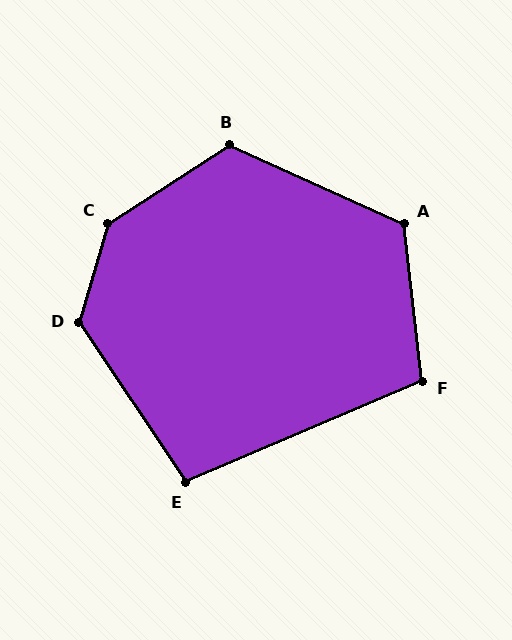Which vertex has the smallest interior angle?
E, at approximately 101 degrees.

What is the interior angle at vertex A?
Approximately 121 degrees (obtuse).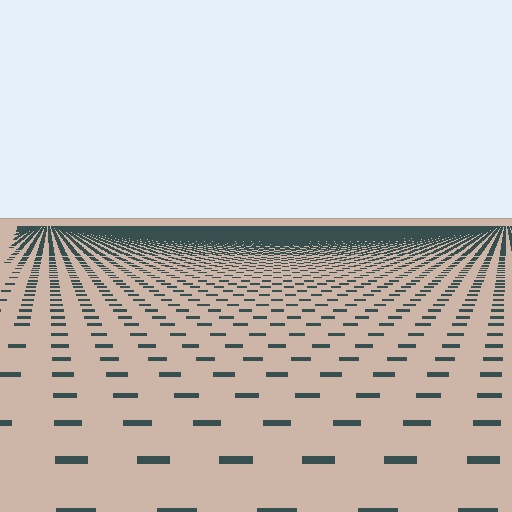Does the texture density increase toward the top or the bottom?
Density increases toward the top.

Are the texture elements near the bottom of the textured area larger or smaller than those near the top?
Larger. Near the bottom, elements are closer to the viewer and appear at a bigger on-screen size.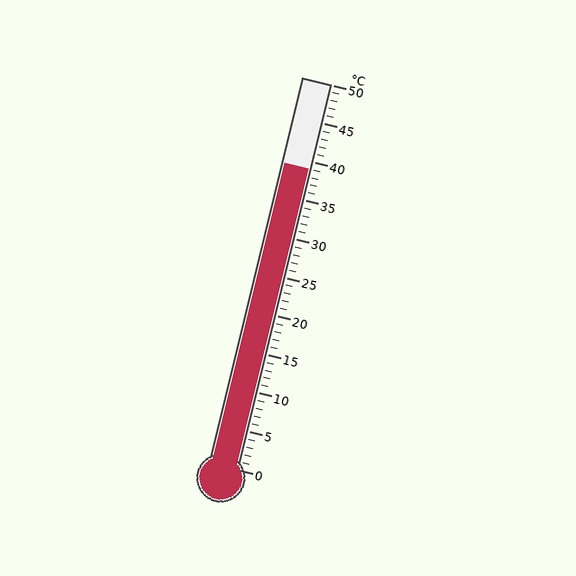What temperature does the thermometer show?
The thermometer shows approximately 39°C.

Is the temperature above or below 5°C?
The temperature is above 5°C.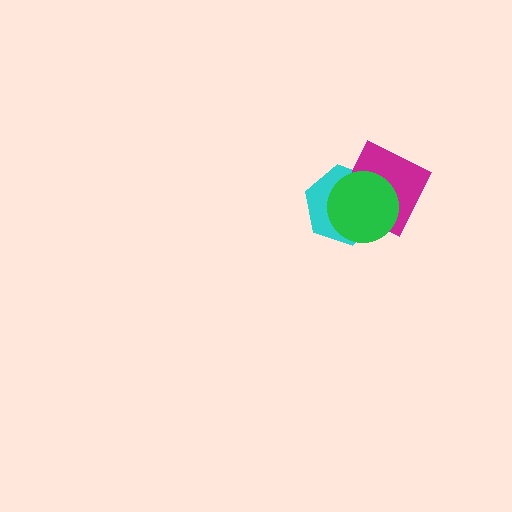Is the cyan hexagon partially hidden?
Yes, it is partially covered by another shape.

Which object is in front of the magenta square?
The green circle is in front of the magenta square.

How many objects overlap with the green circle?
2 objects overlap with the green circle.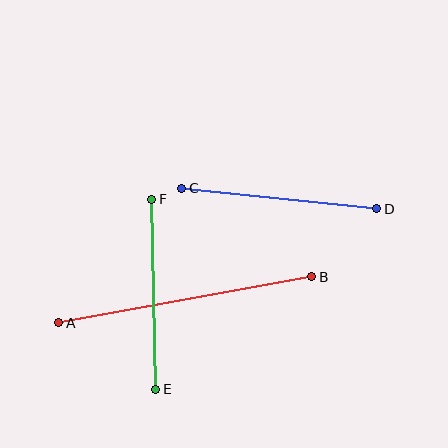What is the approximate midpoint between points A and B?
The midpoint is at approximately (185, 300) pixels.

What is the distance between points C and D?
The distance is approximately 196 pixels.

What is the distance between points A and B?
The distance is approximately 257 pixels.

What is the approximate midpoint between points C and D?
The midpoint is at approximately (279, 199) pixels.